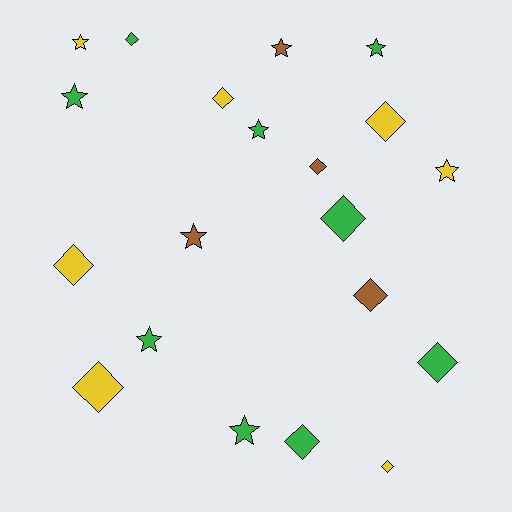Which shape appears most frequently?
Diamond, with 11 objects.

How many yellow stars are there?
There are 2 yellow stars.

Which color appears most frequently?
Green, with 9 objects.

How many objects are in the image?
There are 20 objects.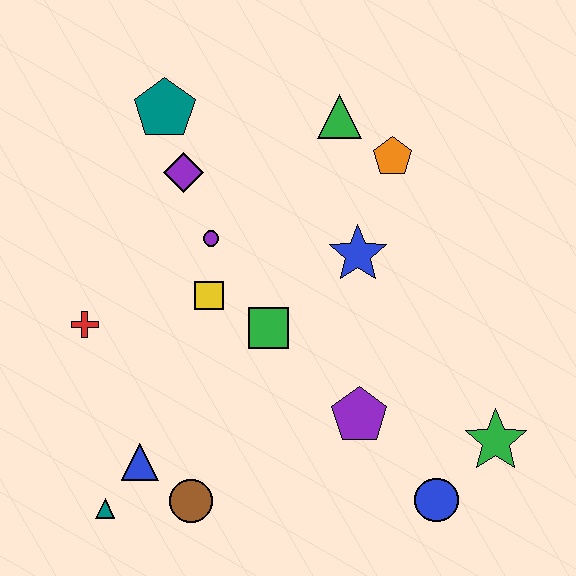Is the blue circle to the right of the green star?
No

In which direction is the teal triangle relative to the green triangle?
The teal triangle is below the green triangle.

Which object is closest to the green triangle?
The orange pentagon is closest to the green triangle.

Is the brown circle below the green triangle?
Yes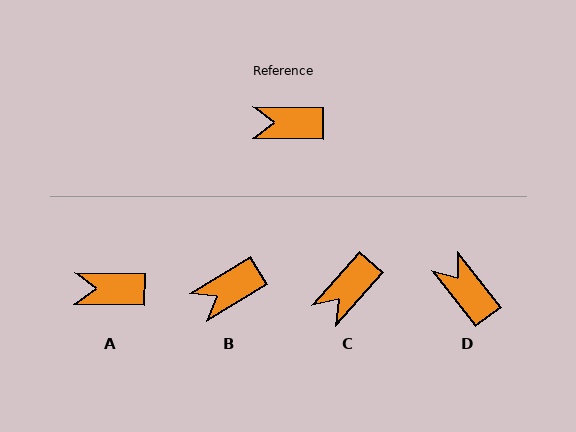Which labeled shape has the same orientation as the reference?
A.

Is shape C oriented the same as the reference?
No, it is off by about 49 degrees.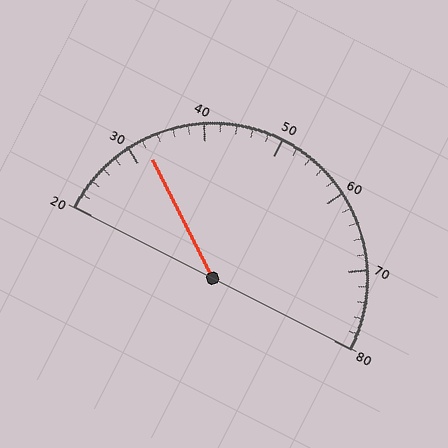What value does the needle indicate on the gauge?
The needle indicates approximately 32.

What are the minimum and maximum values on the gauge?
The gauge ranges from 20 to 80.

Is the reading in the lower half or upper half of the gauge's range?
The reading is in the lower half of the range (20 to 80).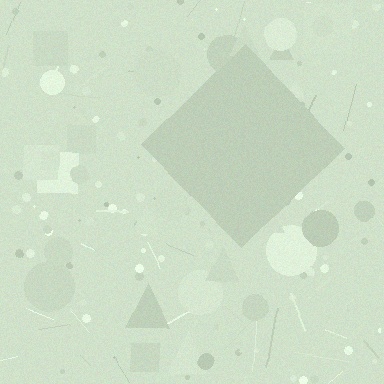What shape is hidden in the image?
A diamond is hidden in the image.